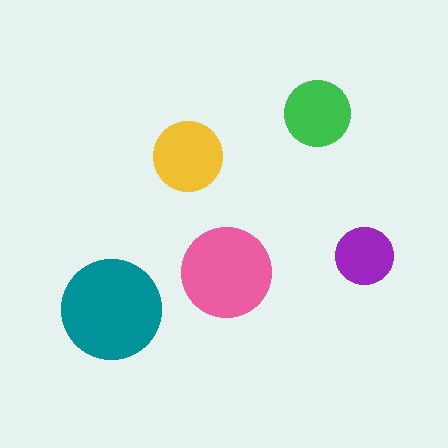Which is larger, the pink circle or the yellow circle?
The pink one.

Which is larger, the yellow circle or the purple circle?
The yellow one.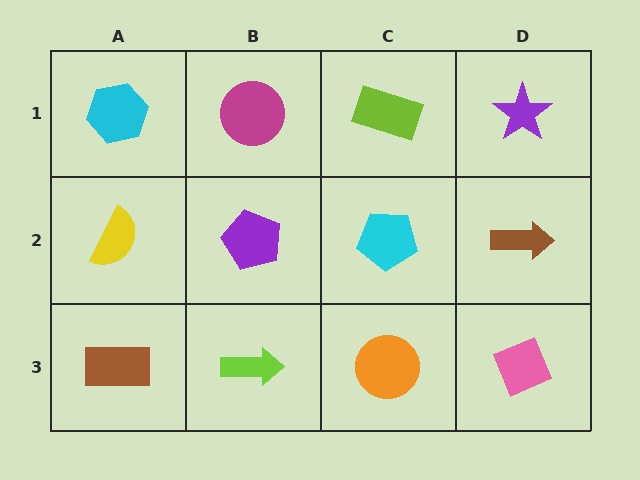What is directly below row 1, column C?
A cyan pentagon.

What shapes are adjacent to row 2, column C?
A lime rectangle (row 1, column C), an orange circle (row 3, column C), a purple pentagon (row 2, column B), a brown arrow (row 2, column D).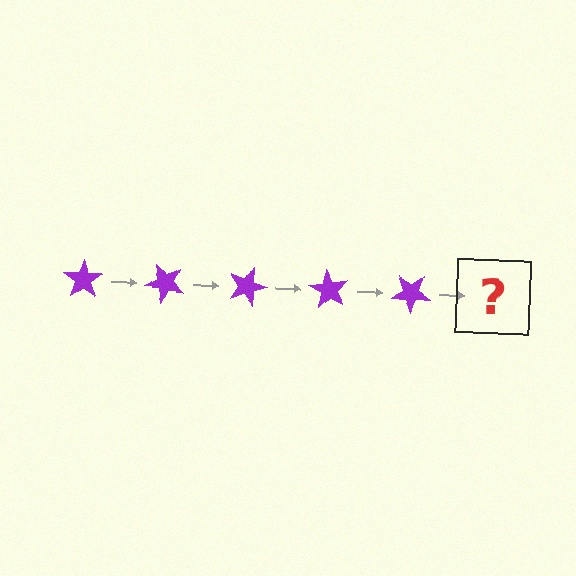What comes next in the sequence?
The next element should be a purple star rotated 225 degrees.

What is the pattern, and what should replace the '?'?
The pattern is that the star rotates 45 degrees each step. The '?' should be a purple star rotated 225 degrees.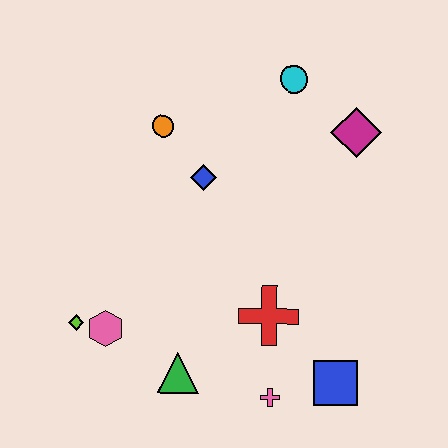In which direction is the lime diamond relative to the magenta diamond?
The lime diamond is to the left of the magenta diamond.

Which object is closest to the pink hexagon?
The lime diamond is closest to the pink hexagon.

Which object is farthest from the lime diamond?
The magenta diamond is farthest from the lime diamond.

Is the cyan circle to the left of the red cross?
No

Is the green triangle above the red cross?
No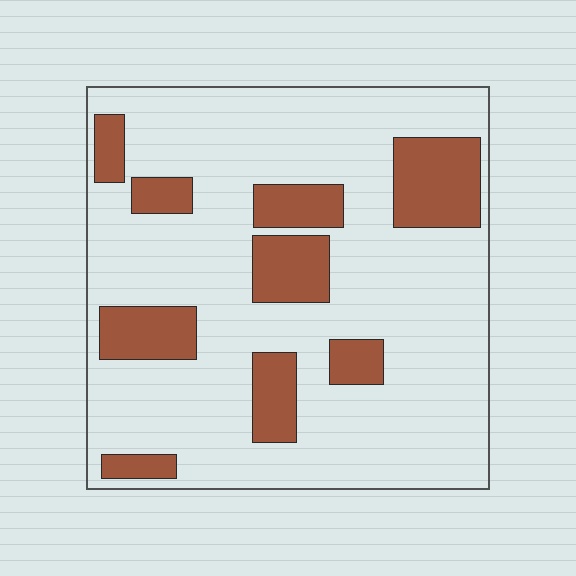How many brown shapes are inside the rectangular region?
9.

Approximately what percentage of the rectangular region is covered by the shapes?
Approximately 20%.